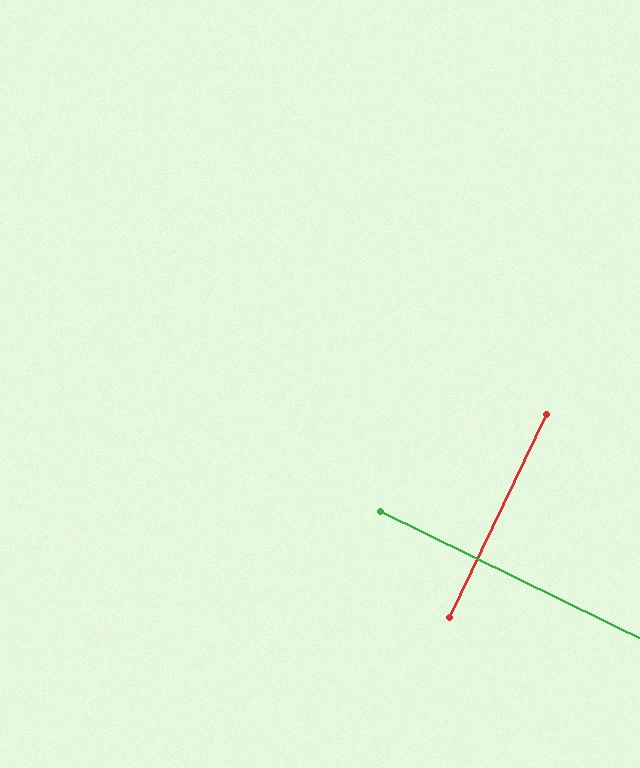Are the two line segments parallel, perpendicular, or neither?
Perpendicular — they meet at approximately 89°.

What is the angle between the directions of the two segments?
Approximately 89 degrees.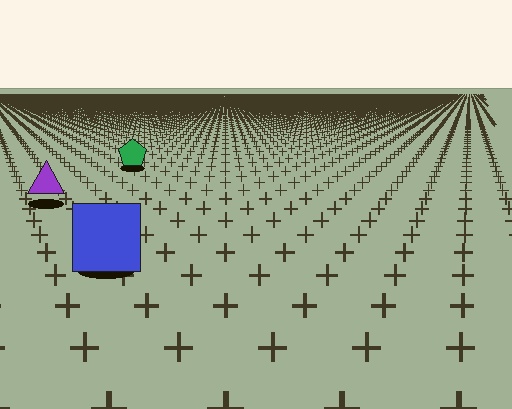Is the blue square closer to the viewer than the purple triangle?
Yes. The blue square is closer — you can tell from the texture gradient: the ground texture is coarser near it.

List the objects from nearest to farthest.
From nearest to farthest: the blue square, the purple triangle, the green pentagon.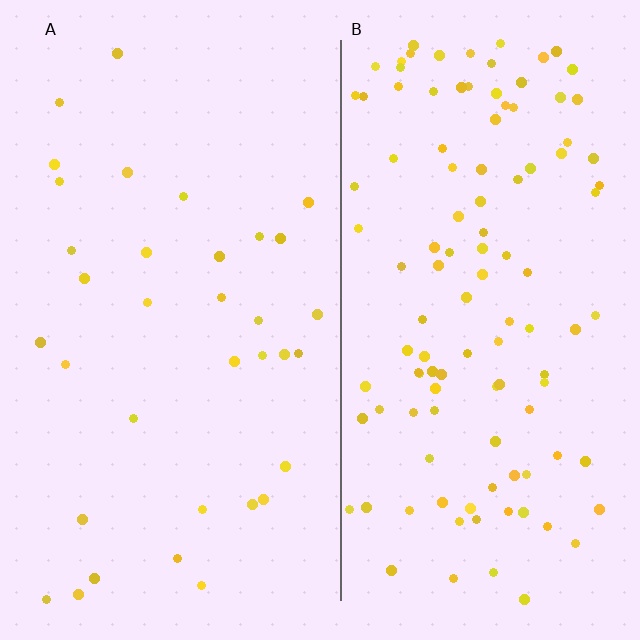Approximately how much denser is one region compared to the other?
Approximately 3.4× — region B over region A.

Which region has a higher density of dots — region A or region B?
B (the right).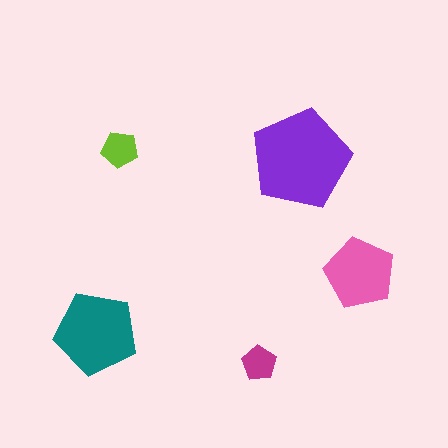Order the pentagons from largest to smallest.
the purple one, the teal one, the pink one, the lime one, the magenta one.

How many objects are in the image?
There are 5 objects in the image.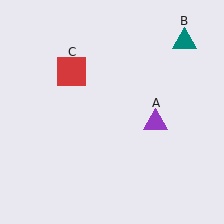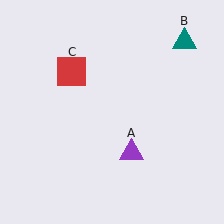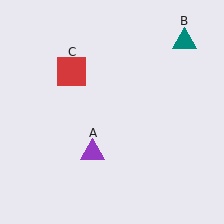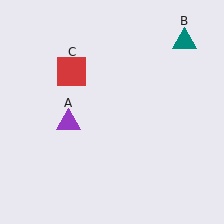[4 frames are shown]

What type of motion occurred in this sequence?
The purple triangle (object A) rotated clockwise around the center of the scene.